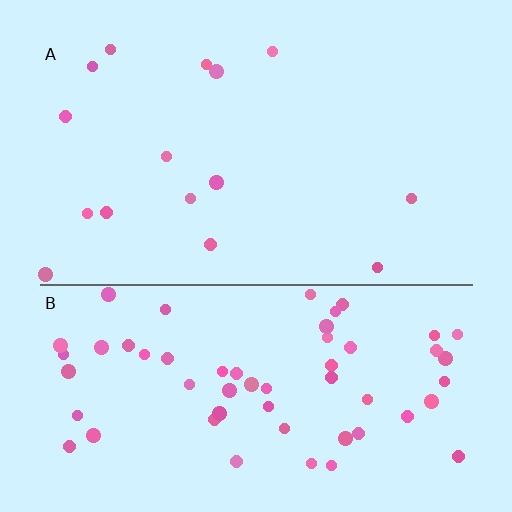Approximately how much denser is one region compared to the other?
Approximately 3.8× — region B over region A.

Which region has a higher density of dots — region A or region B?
B (the bottom).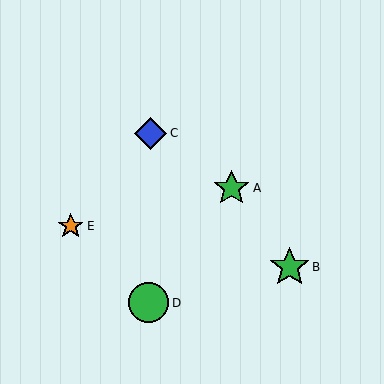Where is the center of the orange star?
The center of the orange star is at (71, 226).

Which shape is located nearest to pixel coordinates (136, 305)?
The green circle (labeled D) at (149, 303) is nearest to that location.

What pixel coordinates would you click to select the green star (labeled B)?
Click at (290, 267) to select the green star B.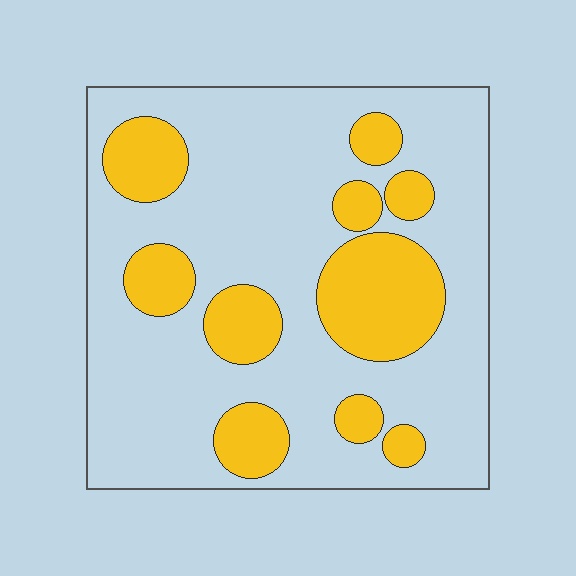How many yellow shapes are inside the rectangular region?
10.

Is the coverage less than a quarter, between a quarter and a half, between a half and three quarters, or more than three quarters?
Between a quarter and a half.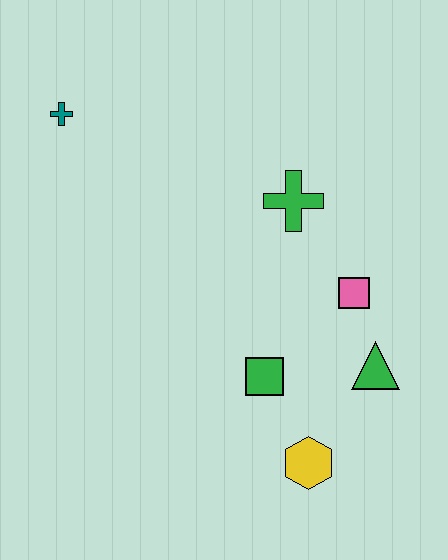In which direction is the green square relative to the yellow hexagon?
The green square is above the yellow hexagon.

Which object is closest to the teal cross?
The green cross is closest to the teal cross.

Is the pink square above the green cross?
No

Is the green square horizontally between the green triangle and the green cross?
No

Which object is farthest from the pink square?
The teal cross is farthest from the pink square.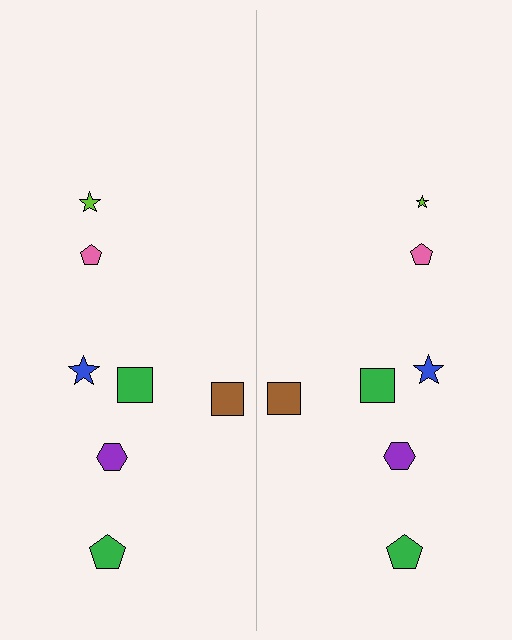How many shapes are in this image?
There are 14 shapes in this image.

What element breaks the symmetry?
The lime star on the right side has a different size than its mirror counterpart.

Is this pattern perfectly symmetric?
No, the pattern is not perfectly symmetric. The lime star on the right side has a different size than its mirror counterpart.